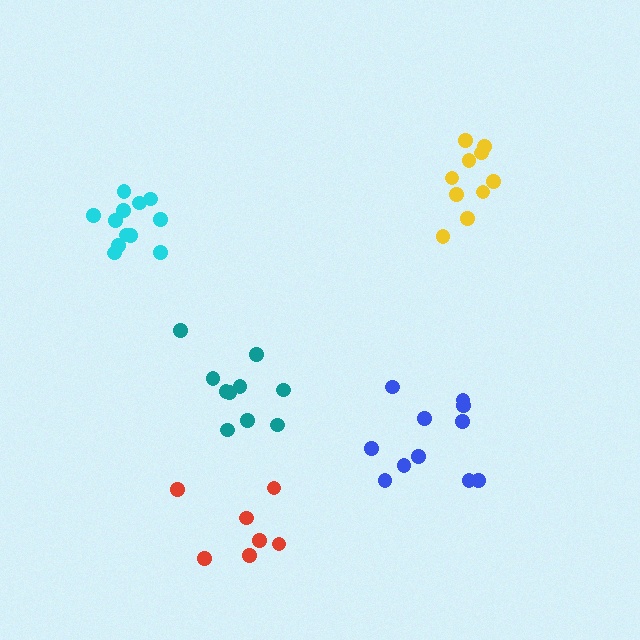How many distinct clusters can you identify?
There are 5 distinct clusters.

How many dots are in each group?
Group 1: 11 dots, Group 2: 10 dots, Group 3: 10 dots, Group 4: 12 dots, Group 5: 7 dots (50 total).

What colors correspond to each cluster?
The clusters are colored: blue, teal, yellow, cyan, red.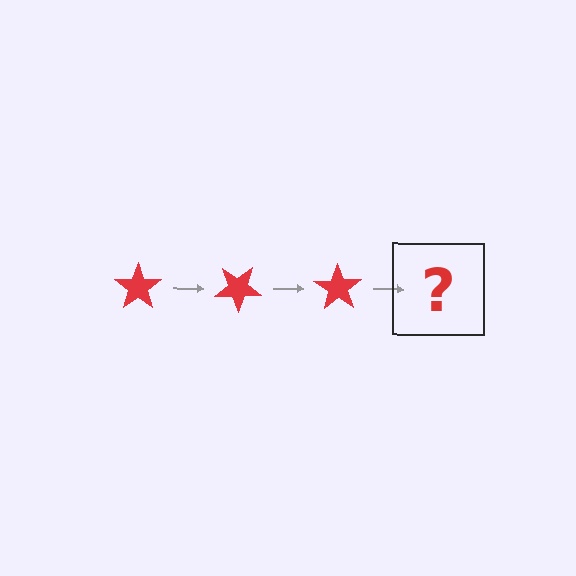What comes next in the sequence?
The next element should be a red star rotated 105 degrees.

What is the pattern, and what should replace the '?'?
The pattern is that the star rotates 35 degrees each step. The '?' should be a red star rotated 105 degrees.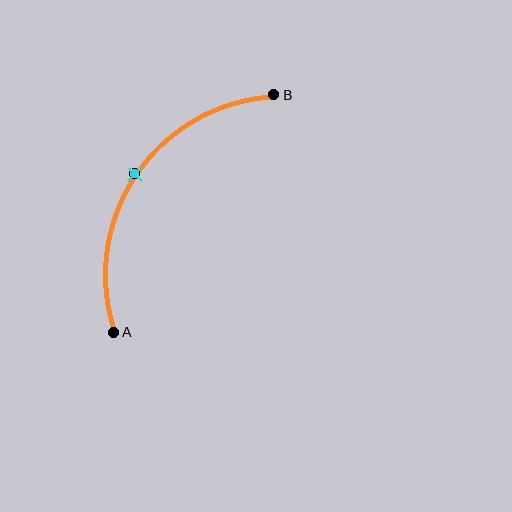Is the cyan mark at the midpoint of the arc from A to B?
Yes. The cyan mark lies on the arc at equal arc-length from both A and B — it is the arc midpoint.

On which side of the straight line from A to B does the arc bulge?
The arc bulges above and to the left of the straight line connecting A and B.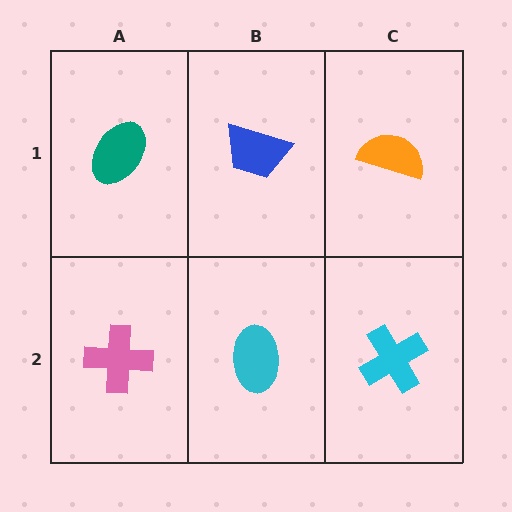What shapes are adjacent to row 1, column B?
A cyan ellipse (row 2, column B), a teal ellipse (row 1, column A), an orange semicircle (row 1, column C).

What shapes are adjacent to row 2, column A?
A teal ellipse (row 1, column A), a cyan ellipse (row 2, column B).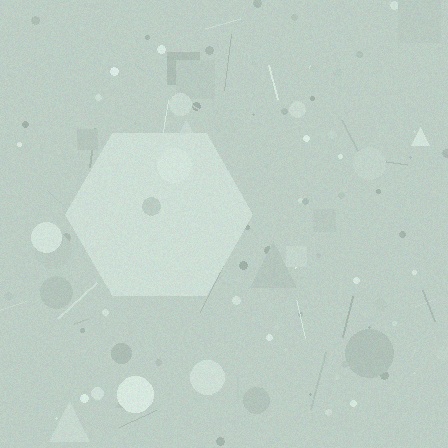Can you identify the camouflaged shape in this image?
The camouflaged shape is a hexagon.